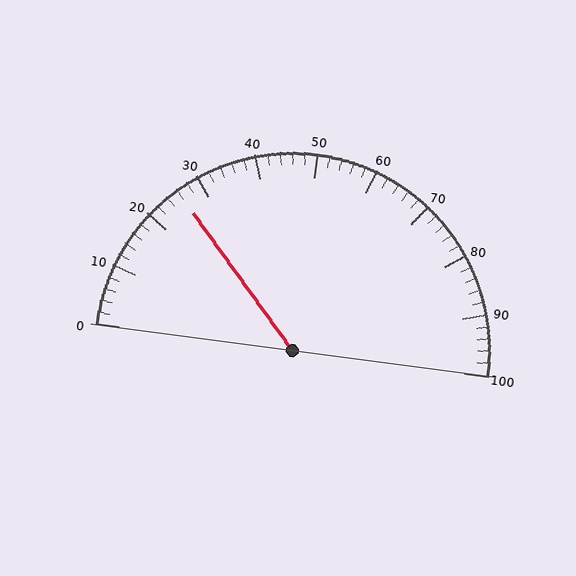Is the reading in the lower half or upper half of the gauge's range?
The reading is in the lower half of the range (0 to 100).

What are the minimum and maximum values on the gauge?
The gauge ranges from 0 to 100.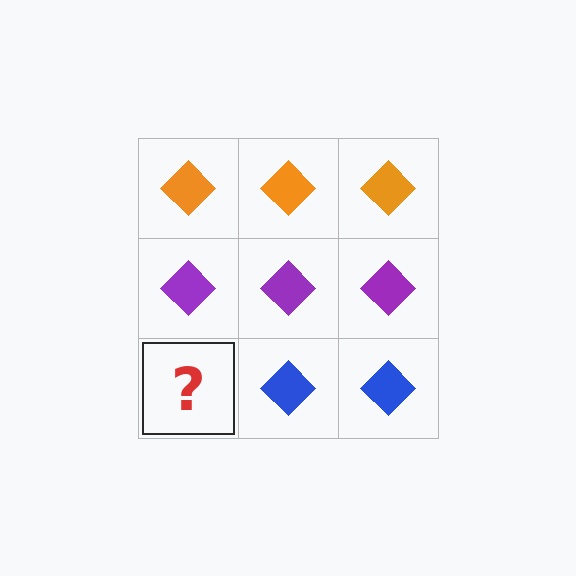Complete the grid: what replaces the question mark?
The question mark should be replaced with a blue diamond.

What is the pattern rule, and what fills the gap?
The rule is that each row has a consistent color. The gap should be filled with a blue diamond.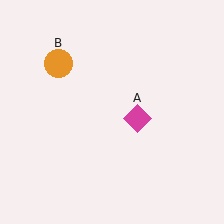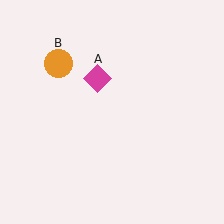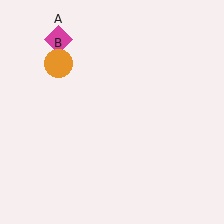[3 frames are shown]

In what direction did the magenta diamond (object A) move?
The magenta diamond (object A) moved up and to the left.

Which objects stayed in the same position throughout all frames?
Orange circle (object B) remained stationary.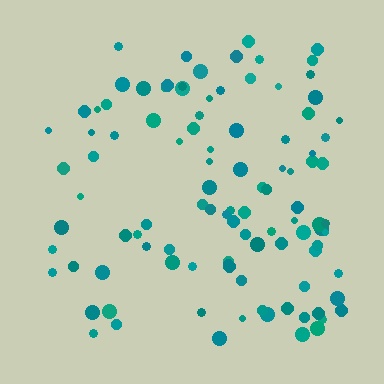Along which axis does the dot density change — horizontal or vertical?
Horizontal.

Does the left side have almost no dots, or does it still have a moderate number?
Still a moderate number, just noticeably fewer than the right.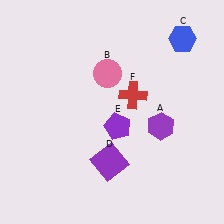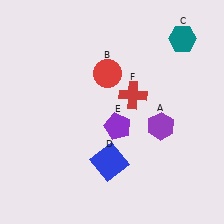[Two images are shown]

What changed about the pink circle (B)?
In Image 1, B is pink. In Image 2, it changed to red.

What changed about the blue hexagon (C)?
In Image 1, C is blue. In Image 2, it changed to teal.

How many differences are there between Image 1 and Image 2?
There are 3 differences between the two images.